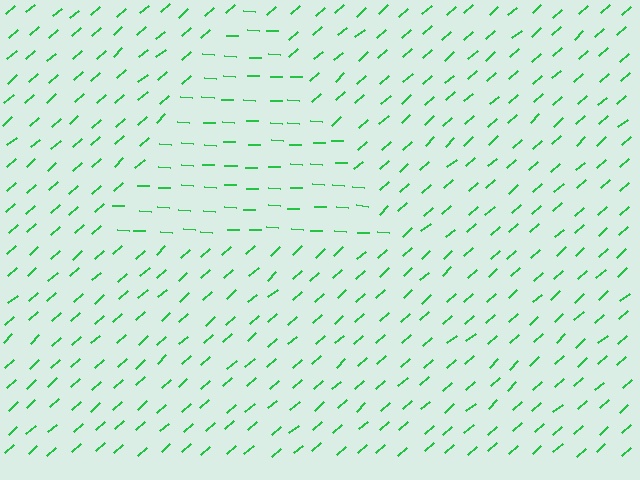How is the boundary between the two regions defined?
The boundary is defined purely by a change in line orientation (approximately 45 degrees difference). All lines are the same color and thickness.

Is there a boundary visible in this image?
Yes, there is a texture boundary formed by a change in line orientation.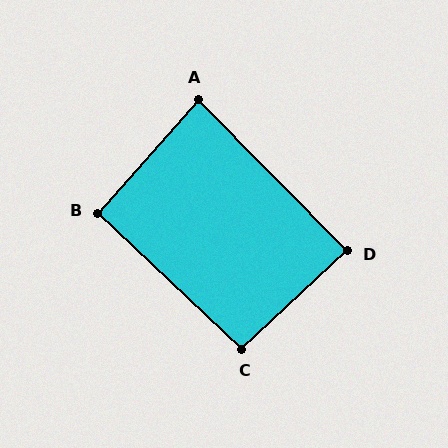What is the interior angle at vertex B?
Approximately 92 degrees (approximately right).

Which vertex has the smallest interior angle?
A, at approximately 86 degrees.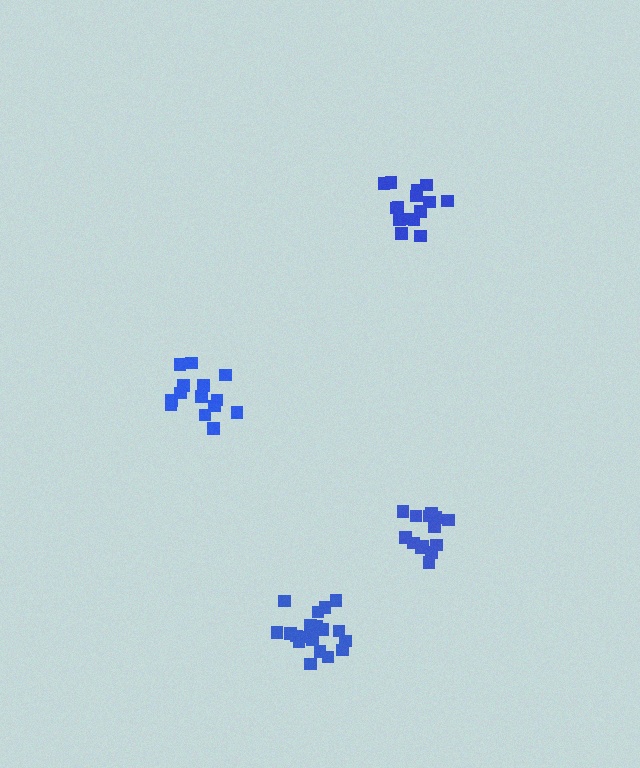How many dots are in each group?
Group 1: 15 dots, Group 2: 15 dots, Group 3: 19 dots, Group 4: 14 dots (63 total).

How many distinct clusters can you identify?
There are 4 distinct clusters.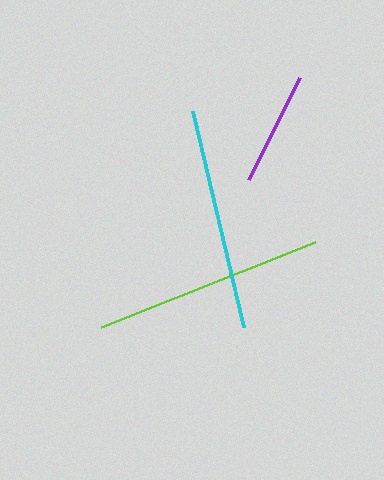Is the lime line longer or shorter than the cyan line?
The lime line is longer than the cyan line.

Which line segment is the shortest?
The purple line is the shortest at approximately 114 pixels.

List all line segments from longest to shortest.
From longest to shortest: lime, cyan, purple.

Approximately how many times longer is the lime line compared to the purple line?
The lime line is approximately 2.0 times the length of the purple line.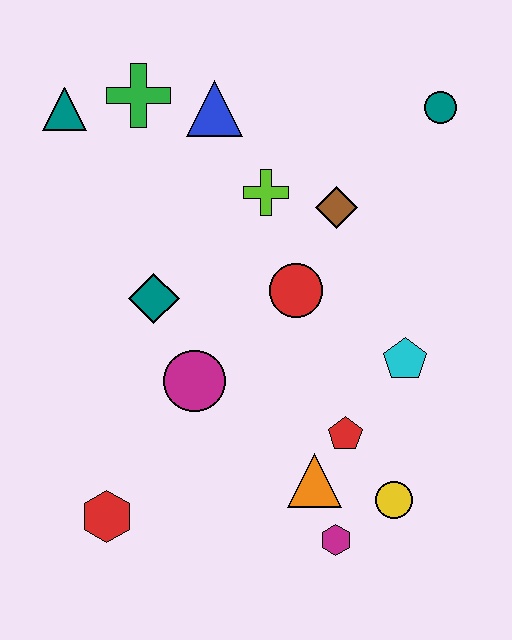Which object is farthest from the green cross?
The magenta hexagon is farthest from the green cross.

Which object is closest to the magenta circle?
The teal diamond is closest to the magenta circle.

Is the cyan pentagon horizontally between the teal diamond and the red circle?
No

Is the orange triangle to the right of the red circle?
Yes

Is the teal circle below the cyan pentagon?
No